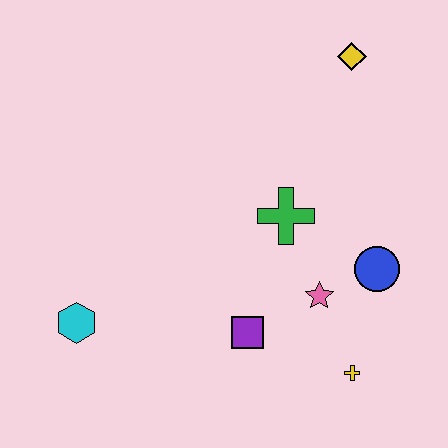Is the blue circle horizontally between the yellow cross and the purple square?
No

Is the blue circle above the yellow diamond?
No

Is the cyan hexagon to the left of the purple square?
Yes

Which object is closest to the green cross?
The pink star is closest to the green cross.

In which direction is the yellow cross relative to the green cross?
The yellow cross is below the green cross.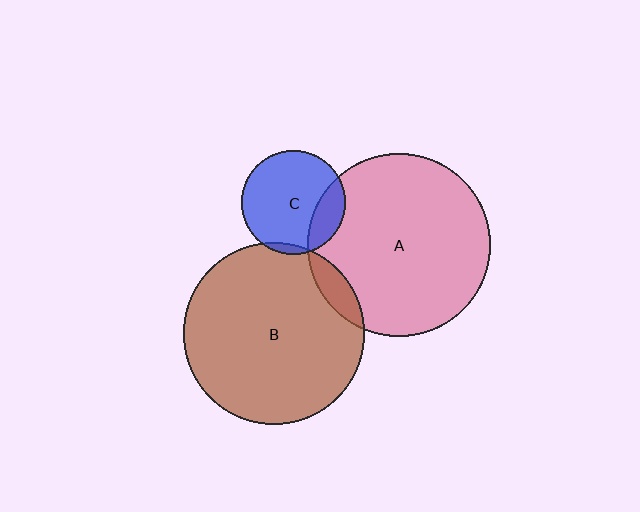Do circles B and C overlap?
Yes.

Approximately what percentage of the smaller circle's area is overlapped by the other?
Approximately 5%.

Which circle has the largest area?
Circle A (pink).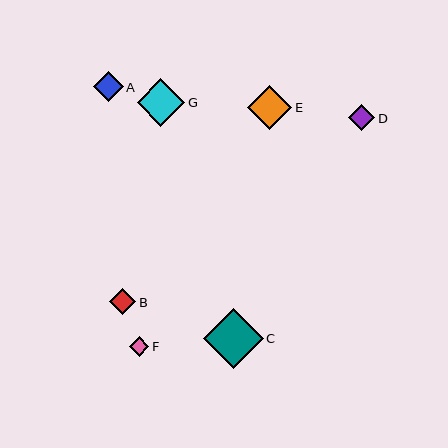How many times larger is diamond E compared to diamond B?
Diamond E is approximately 1.7 times the size of diamond B.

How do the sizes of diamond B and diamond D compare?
Diamond B and diamond D are approximately the same size.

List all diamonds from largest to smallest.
From largest to smallest: C, G, E, A, B, D, F.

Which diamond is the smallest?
Diamond F is the smallest with a size of approximately 19 pixels.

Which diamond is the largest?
Diamond C is the largest with a size of approximately 60 pixels.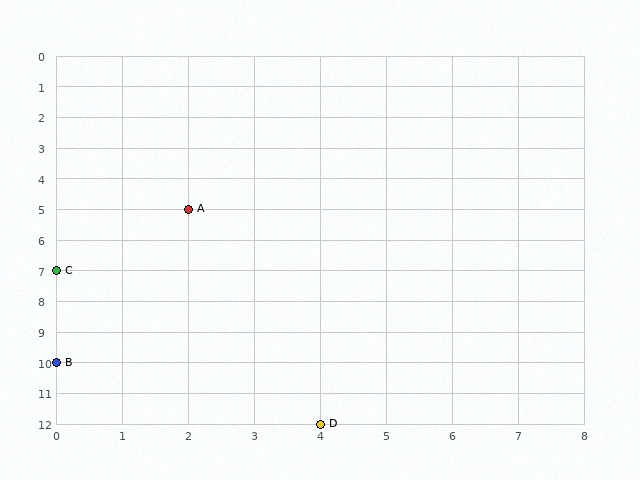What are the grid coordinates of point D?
Point D is at grid coordinates (4, 12).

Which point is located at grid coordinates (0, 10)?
Point B is at (0, 10).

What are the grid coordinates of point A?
Point A is at grid coordinates (2, 5).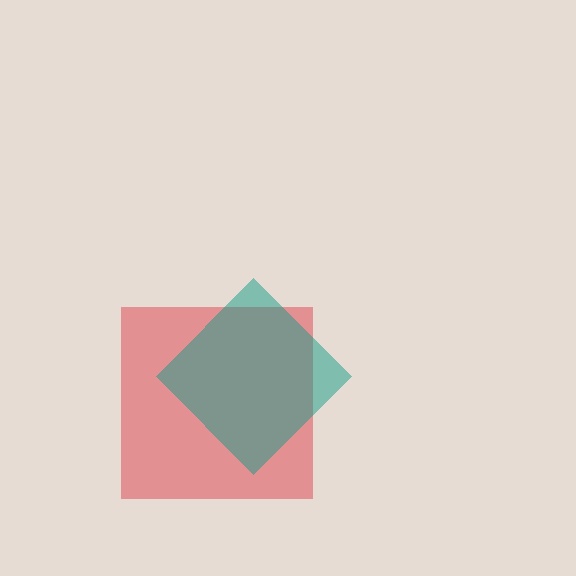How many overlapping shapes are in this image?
There are 2 overlapping shapes in the image.